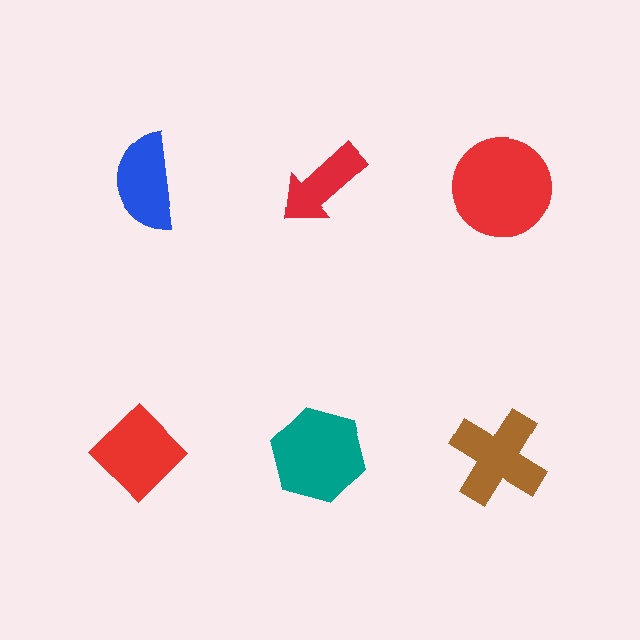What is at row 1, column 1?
A blue semicircle.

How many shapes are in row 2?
3 shapes.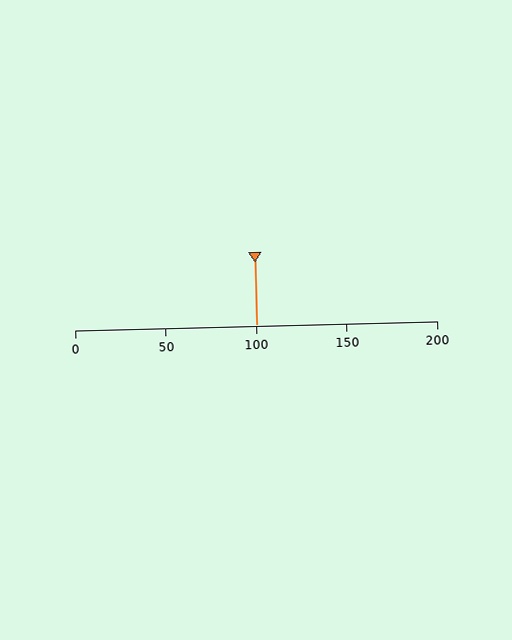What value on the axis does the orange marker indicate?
The marker indicates approximately 100.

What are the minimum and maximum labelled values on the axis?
The axis runs from 0 to 200.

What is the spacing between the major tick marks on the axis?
The major ticks are spaced 50 apart.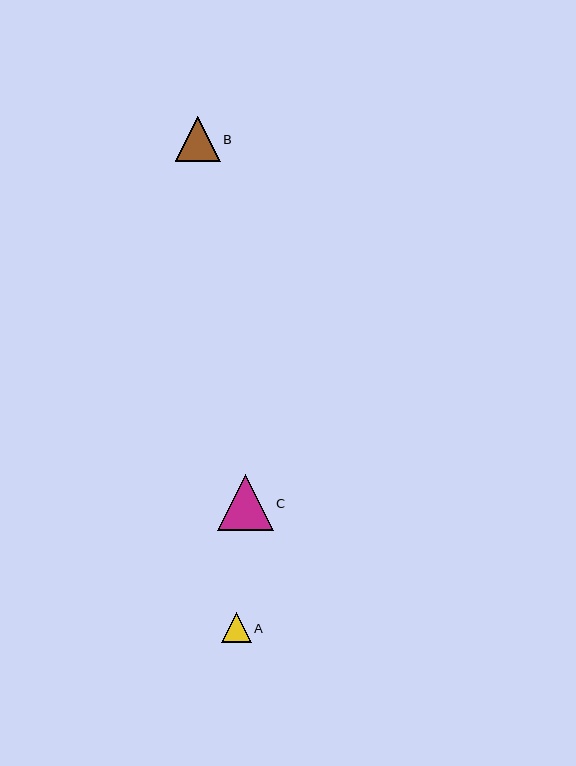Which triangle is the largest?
Triangle C is the largest with a size of approximately 56 pixels.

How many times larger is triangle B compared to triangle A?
Triangle B is approximately 1.5 times the size of triangle A.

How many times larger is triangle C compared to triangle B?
Triangle C is approximately 1.2 times the size of triangle B.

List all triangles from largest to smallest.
From largest to smallest: C, B, A.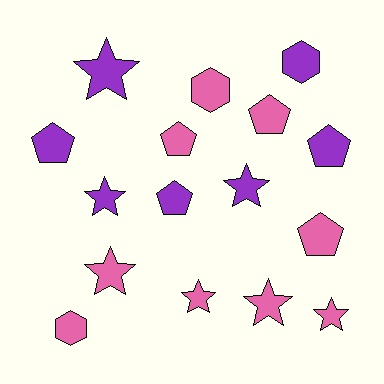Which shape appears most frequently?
Star, with 7 objects.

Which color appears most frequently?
Pink, with 9 objects.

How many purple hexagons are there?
There is 1 purple hexagon.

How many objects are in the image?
There are 16 objects.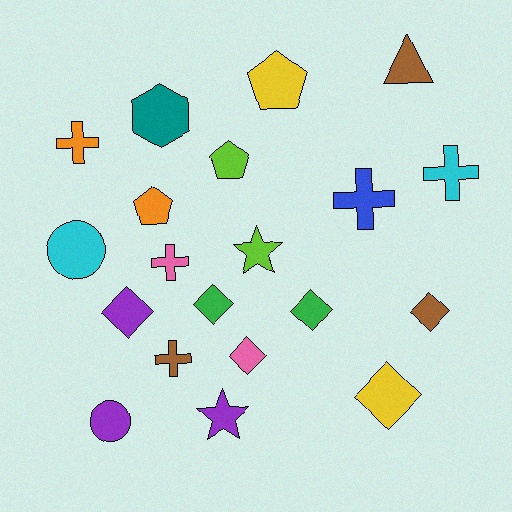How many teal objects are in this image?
There is 1 teal object.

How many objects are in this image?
There are 20 objects.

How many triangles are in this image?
There is 1 triangle.